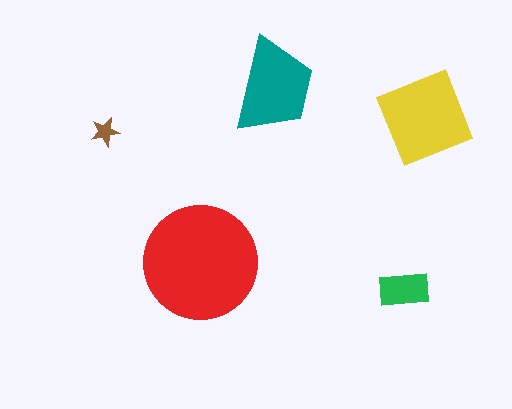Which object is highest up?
The teal trapezoid is topmost.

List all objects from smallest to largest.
The brown star, the green rectangle, the teal trapezoid, the yellow square, the red circle.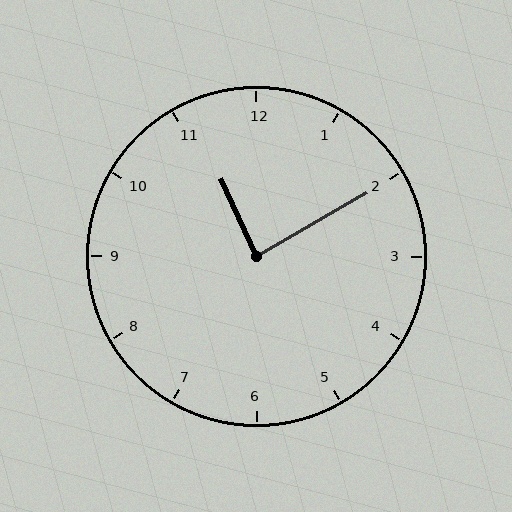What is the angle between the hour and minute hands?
Approximately 85 degrees.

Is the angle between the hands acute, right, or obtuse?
It is right.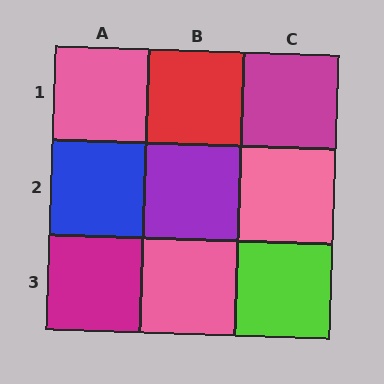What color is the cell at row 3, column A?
Magenta.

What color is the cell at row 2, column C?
Pink.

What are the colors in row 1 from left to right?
Pink, red, magenta.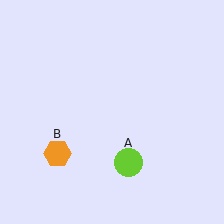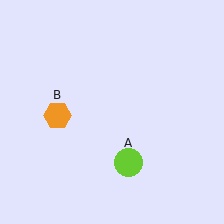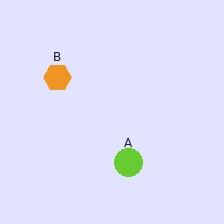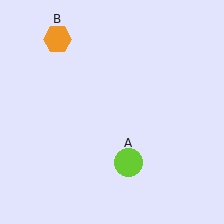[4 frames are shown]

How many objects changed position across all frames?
1 object changed position: orange hexagon (object B).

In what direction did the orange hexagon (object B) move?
The orange hexagon (object B) moved up.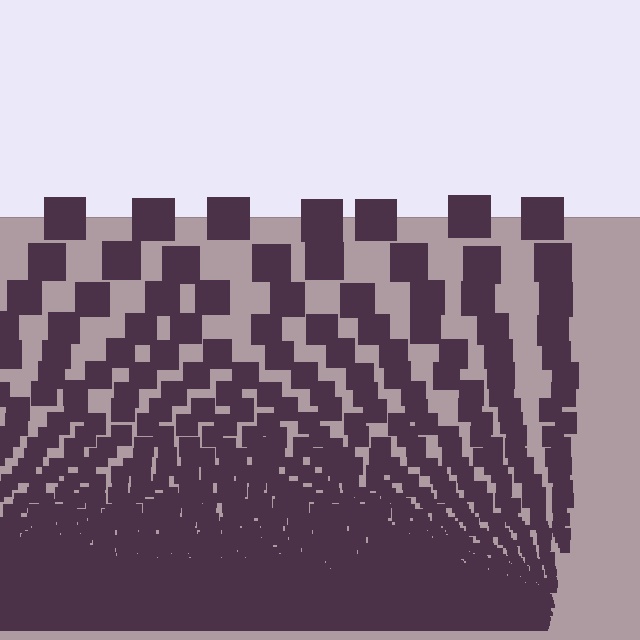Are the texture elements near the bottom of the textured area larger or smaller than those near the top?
Smaller. The gradient is inverted — elements near the bottom are smaller and denser.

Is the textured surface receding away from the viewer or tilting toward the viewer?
The surface appears to tilt toward the viewer. Texture elements get larger and sparser toward the top.